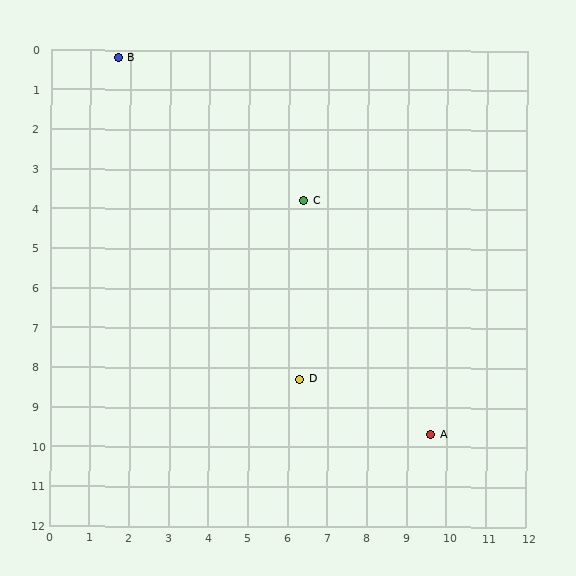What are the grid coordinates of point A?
Point A is at approximately (9.6, 9.7).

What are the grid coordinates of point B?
Point B is at approximately (1.7, 0.2).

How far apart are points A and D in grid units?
Points A and D are about 3.6 grid units apart.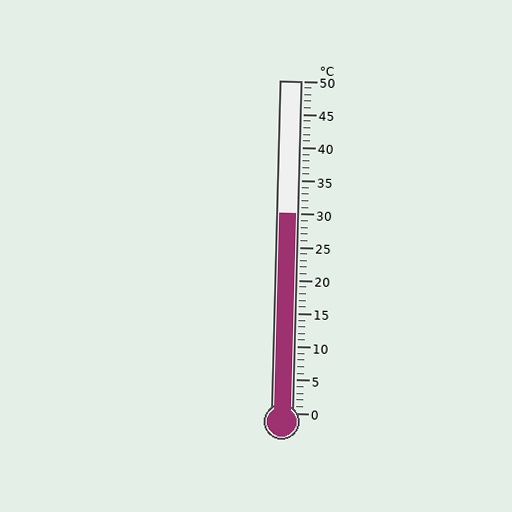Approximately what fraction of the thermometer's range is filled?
The thermometer is filled to approximately 60% of its range.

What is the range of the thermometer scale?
The thermometer scale ranges from 0°C to 50°C.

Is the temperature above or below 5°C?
The temperature is above 5°C.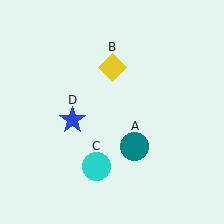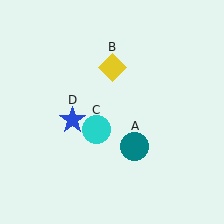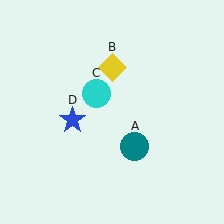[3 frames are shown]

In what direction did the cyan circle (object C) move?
The cyan circle (object C) moved up.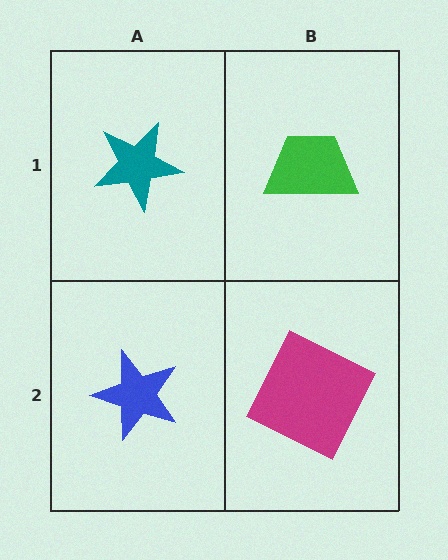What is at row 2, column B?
A magenta square.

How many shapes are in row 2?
2 shapes.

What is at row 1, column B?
A green trapezoid.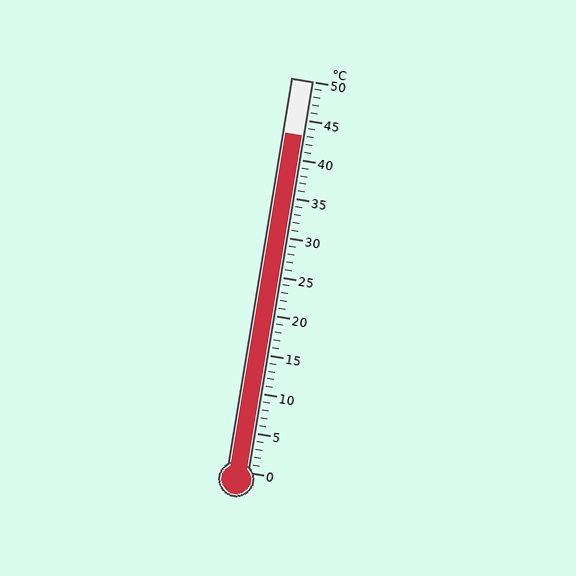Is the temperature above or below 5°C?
The temperature is above 5°C.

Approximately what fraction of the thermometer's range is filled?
The thermometer is filled to approximately 85% of its range.